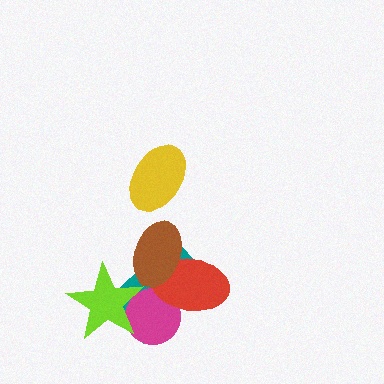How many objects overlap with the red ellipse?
3 objects overlap with the red ellipse.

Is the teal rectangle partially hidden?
Yes, it is partially covered by another shape.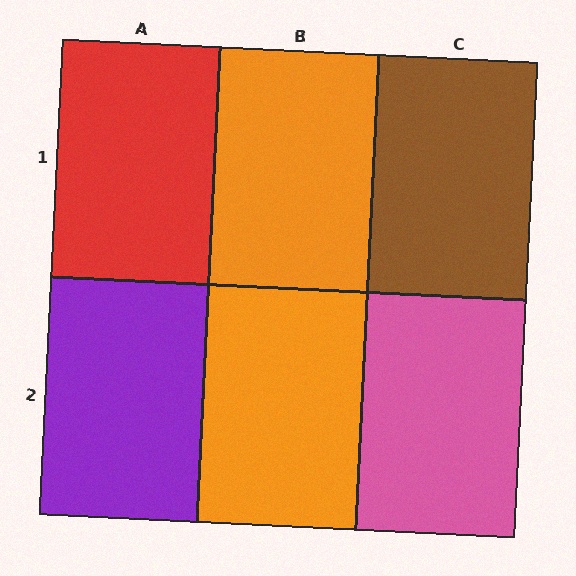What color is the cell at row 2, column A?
Purple.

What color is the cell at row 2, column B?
Orange.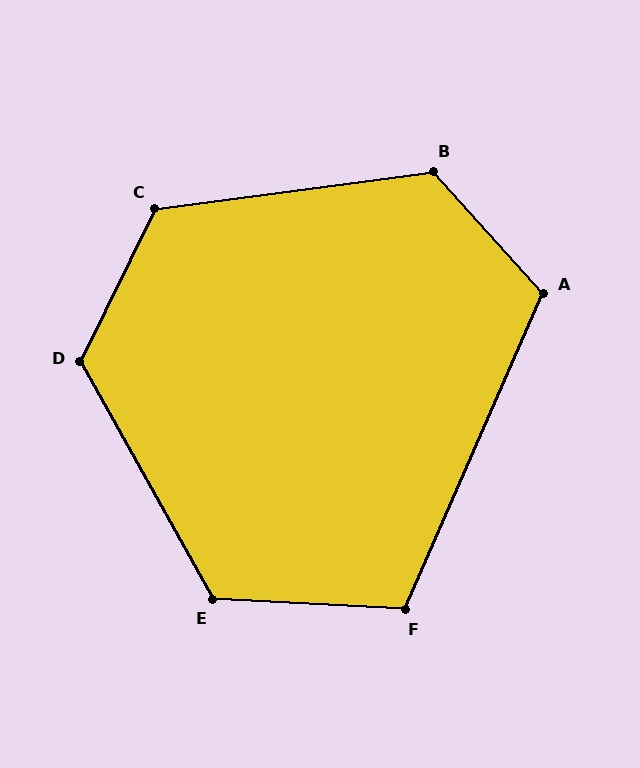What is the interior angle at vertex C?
Approximately 124 degrees (obtuse).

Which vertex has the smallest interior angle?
F, at approximately 111 degrees.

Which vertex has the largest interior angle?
D, at approximately 125 degrees.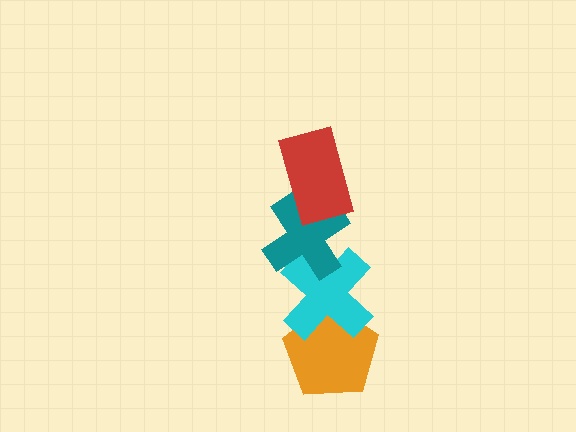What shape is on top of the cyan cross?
The teal cross is on top of the cyan cross.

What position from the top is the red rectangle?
The red rectangle is 1st from the top.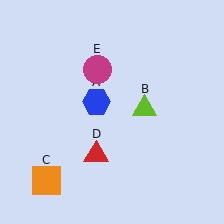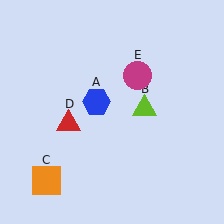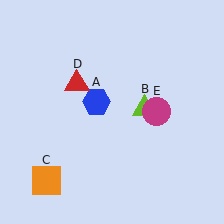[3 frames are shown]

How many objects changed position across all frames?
2 objects changed position: red triangle (object D), magenta circle (object E).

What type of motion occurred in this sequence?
The red triangle (object D), magenta circle (object E) rotated clockwise around the center of the scene.